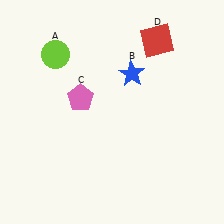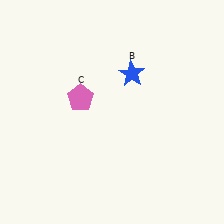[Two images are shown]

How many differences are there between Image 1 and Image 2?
There are 2 differences between the two images.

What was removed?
The lime circle (A), the red square (D) were removed in Image 2.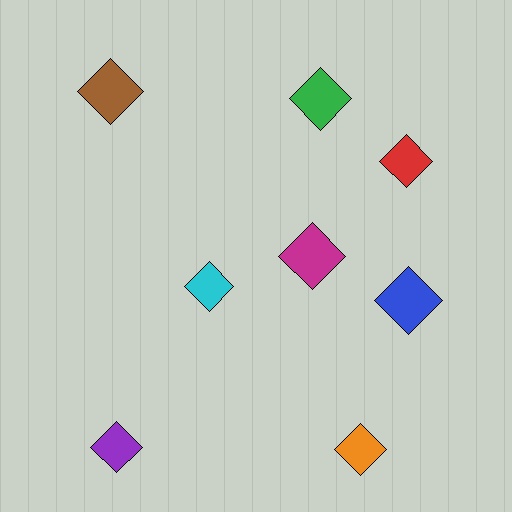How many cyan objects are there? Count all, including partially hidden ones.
There is 1 cyan object.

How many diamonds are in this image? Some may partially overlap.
There are 8 diamonds.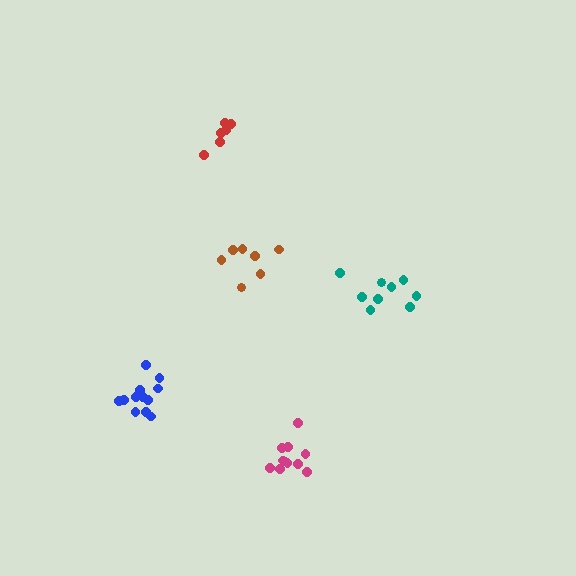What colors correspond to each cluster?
The clusters are colored: brown, blue, teal, magenta, red.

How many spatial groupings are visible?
There are 5 spatial groupings.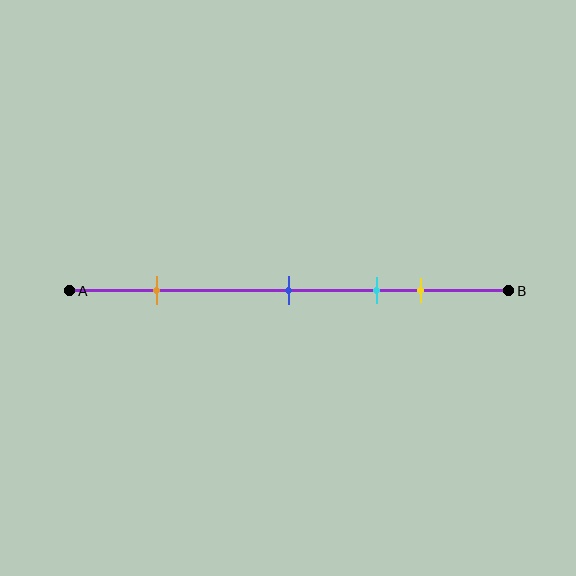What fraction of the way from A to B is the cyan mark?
The cyan mark is approximately 70% (0.7) of the way from A to B.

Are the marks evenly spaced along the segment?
No, the marks are not evenly spaced.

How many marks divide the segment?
There are 4 marks dividing the segment.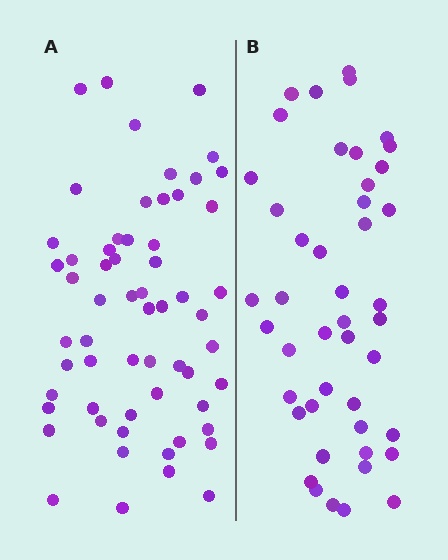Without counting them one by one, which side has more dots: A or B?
Region A (the left region) has more dots.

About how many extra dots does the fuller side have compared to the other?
Region A has approximately 15 more dots than region B.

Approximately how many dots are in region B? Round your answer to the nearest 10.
About 40 dots. (The exact count is 45, which rounds to 40.)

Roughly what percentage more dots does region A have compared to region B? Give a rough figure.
About 35% more.